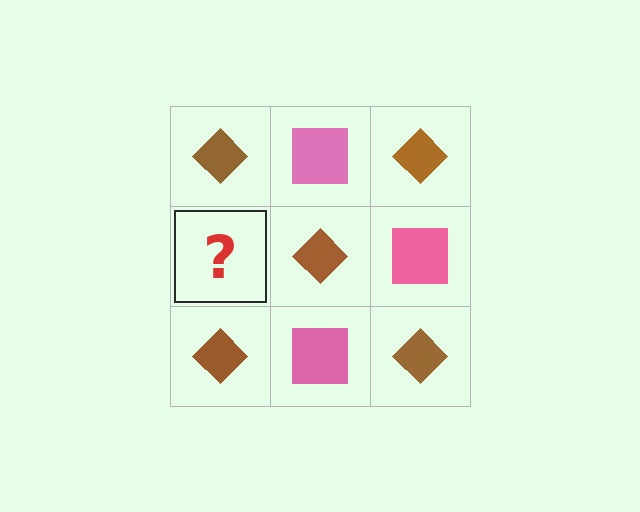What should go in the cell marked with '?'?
The missing cell should contain a pink square.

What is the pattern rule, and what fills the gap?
The rule is that it alternates brown diamond and pink square in a checkerboard pattern. The gap should be filled with a pink square.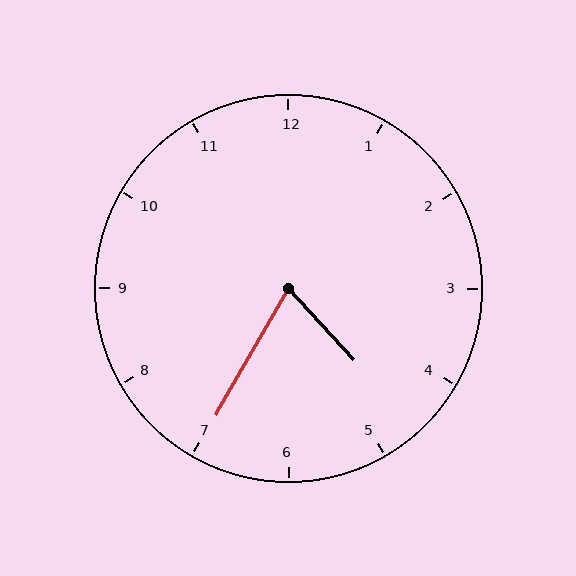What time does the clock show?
4:35.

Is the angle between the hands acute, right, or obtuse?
It is acute.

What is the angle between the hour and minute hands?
Approximately 72 degrees.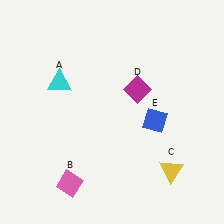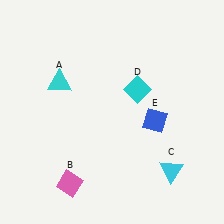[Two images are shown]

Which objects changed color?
C changed from yellow to cyan. D changed from magenta to cyan.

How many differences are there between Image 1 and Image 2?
There are 2 differences between the two images.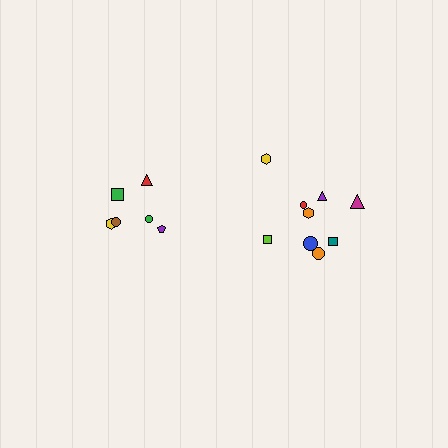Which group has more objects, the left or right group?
The right group.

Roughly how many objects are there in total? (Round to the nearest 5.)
Roughly 15 objects in total.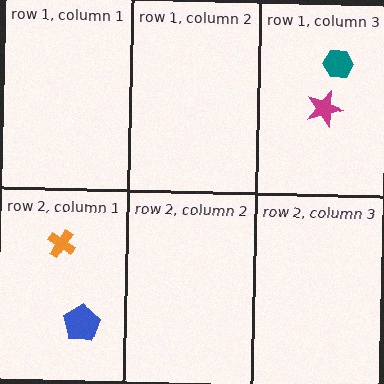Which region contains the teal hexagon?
The row 1, column 3 region.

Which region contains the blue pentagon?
The row 2, column 1 region.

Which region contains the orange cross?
The row 2, column 1 region.